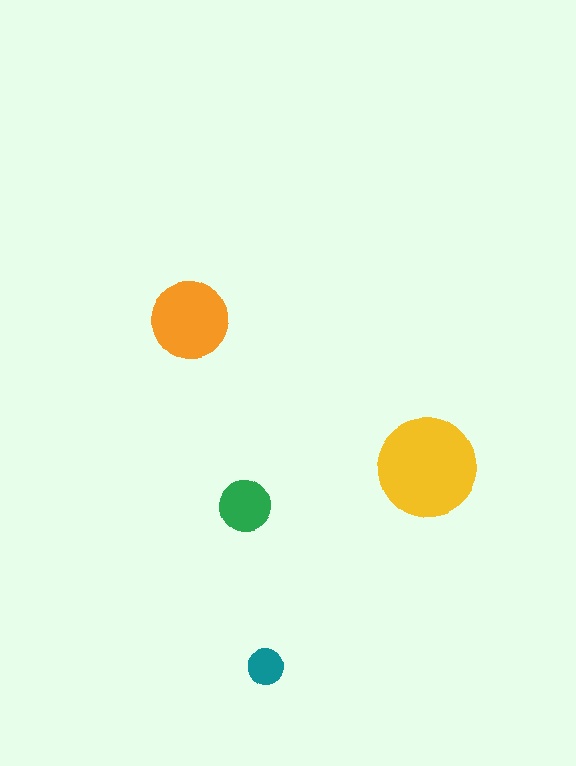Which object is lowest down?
The teal circle is bottommost.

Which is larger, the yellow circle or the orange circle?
The yellow one.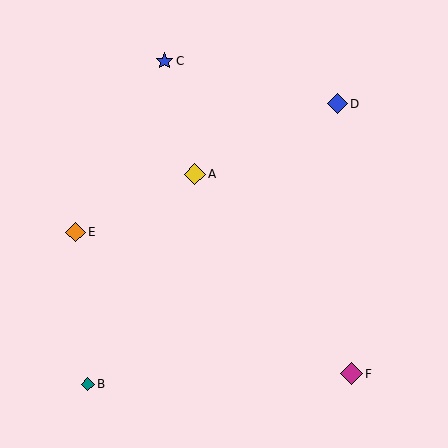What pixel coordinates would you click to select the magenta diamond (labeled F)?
Click at (351, 374) to select the magenta diamond F.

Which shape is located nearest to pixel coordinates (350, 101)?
The blue diamond (labeled D) at (337, 104) is nearest to that location.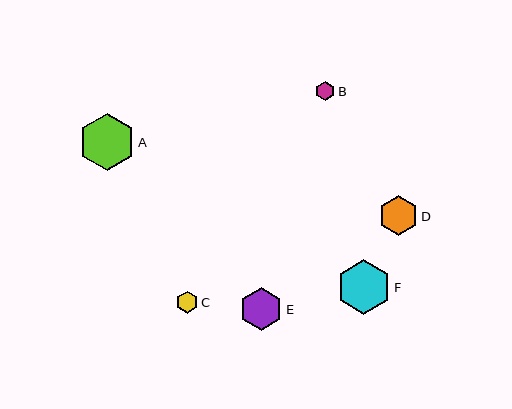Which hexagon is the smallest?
Hexagon B is the smallest with a size of approximately 19 pixels.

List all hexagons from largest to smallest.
From largest to smallest: A, F, E, D, C, B.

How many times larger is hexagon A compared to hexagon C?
Hexagon A is approximately 2.5 times the size of hexagon C.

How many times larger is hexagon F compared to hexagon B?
Hexagon F is approximately 2.9 times the size of hexagon B.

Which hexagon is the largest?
Hexagon A is the largest with a size of approximately 56 pixels.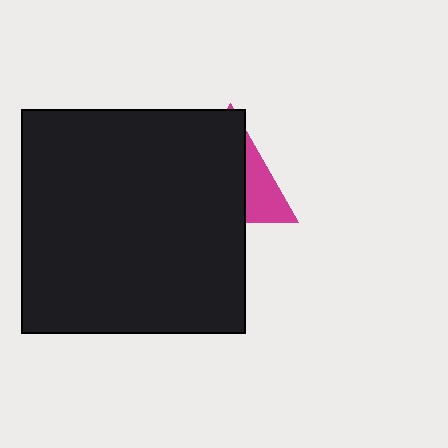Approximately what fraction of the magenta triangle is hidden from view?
Roughly 69% of the magenta triangle is hidden behind the black square.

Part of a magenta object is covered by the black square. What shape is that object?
It is a triangle.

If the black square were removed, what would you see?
You would see the complete magenta triangle.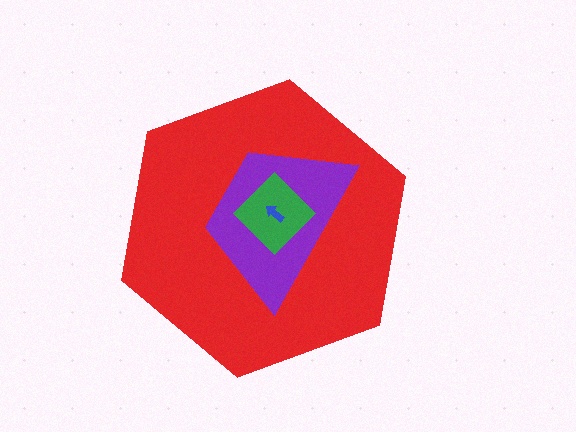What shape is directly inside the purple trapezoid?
The green diamond.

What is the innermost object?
The blue arrow.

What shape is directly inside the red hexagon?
The purple trapezoid.